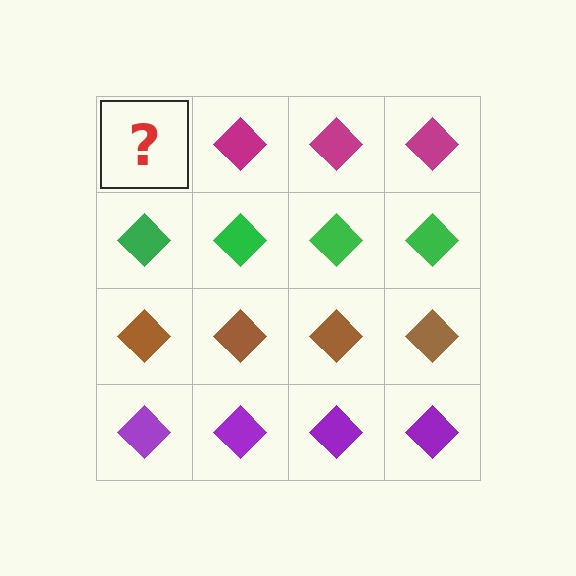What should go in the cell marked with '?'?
The missing cell should contain a magenta diamond.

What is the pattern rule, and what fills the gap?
The rule is that each row has a consistent color. The gap should be filled with a magenta diamond.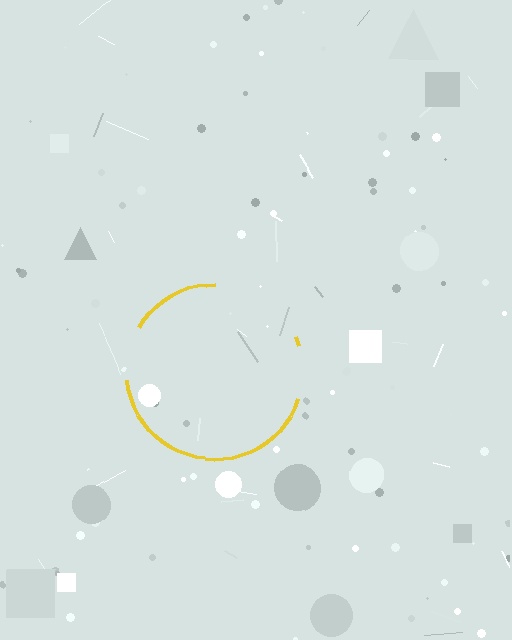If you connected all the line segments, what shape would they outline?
They would outline a circle.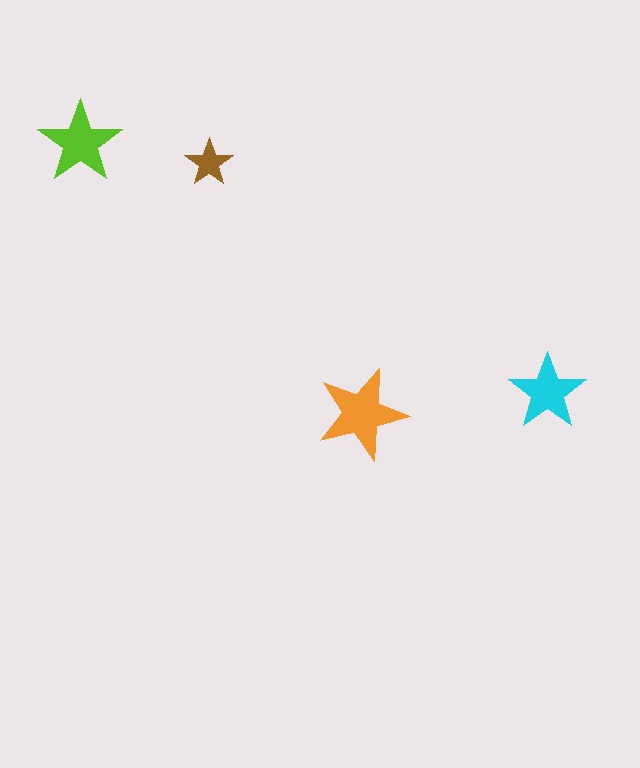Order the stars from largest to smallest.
the orange one, the lime one, the cyan one, the brown one.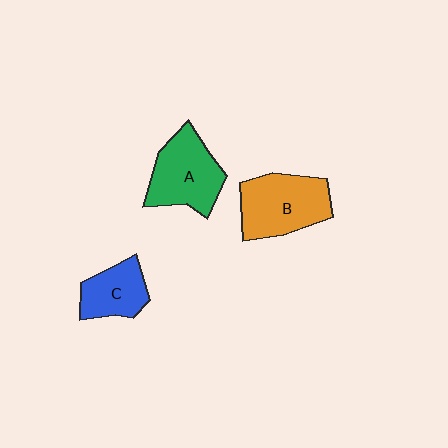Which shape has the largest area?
Shape B (orange).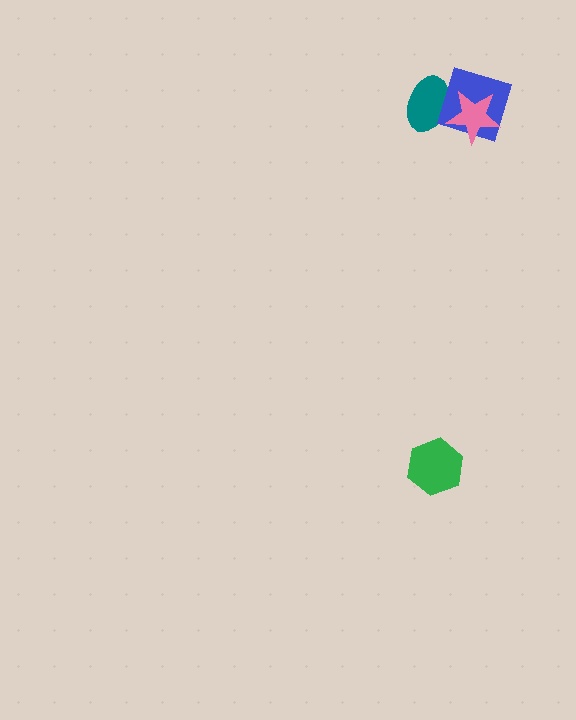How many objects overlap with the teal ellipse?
2 objects overlap with the teal ellipse.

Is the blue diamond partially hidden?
Yes, it is partially covered by another shape.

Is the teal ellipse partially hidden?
Yes, it is partially covered by another shape.